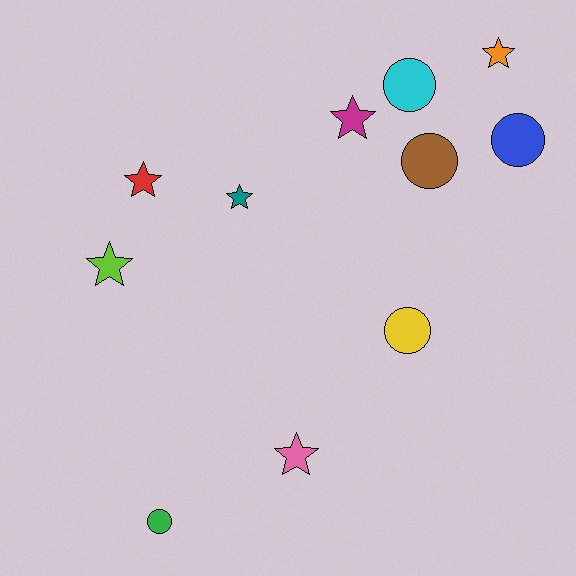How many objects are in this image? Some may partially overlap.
There are 11 objects.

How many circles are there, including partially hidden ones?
There are 5 circles.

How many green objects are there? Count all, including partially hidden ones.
There is 1 green object.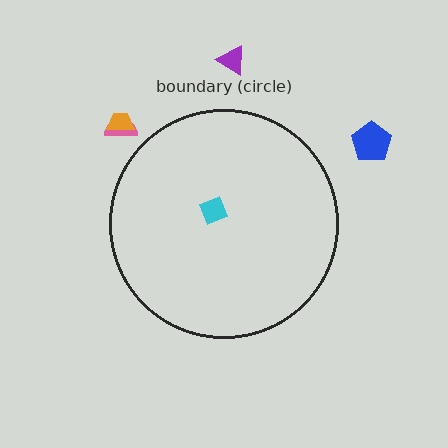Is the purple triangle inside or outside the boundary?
Outside.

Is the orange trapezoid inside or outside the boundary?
Outside.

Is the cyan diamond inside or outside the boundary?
Inside.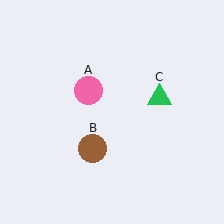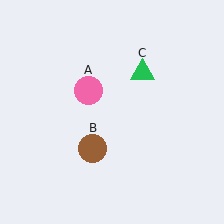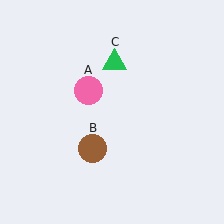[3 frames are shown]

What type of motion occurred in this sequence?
The green triangle (object C) rotated counterclockwise around the center of the scene.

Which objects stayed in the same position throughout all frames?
Pink circle (object A) and brown circle (object B) remained stationary.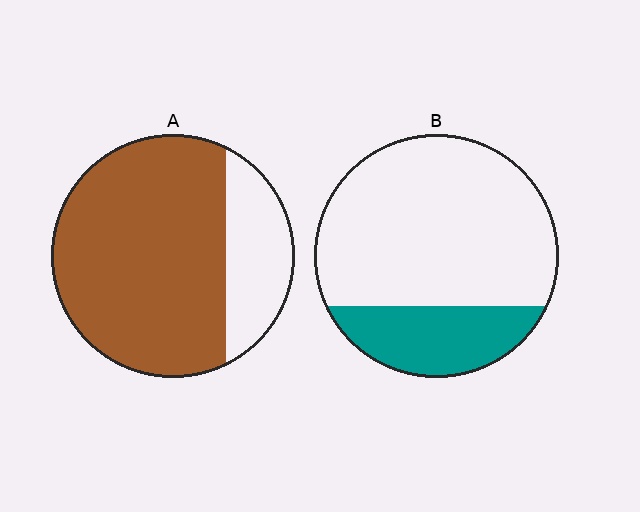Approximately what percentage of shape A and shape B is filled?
A is approximately 75% and B is approximately 25%.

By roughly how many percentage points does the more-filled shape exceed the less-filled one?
By roughly 50 percentage points (A over B).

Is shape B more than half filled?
No.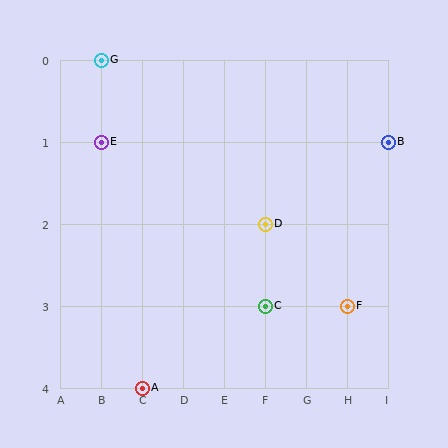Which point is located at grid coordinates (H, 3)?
Point F is at (H, 3).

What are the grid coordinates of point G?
Point G is at grid coordinates (B, 0).